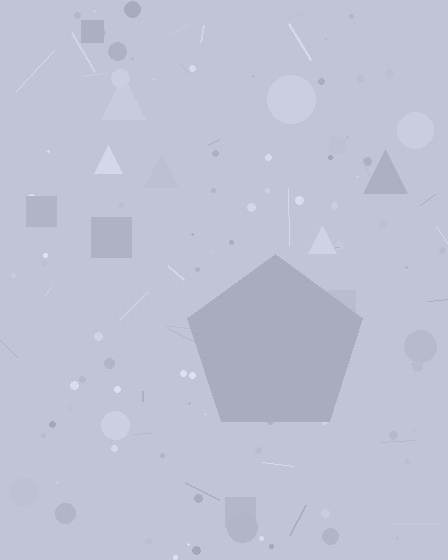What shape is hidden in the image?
A pentagon is hidden in the image.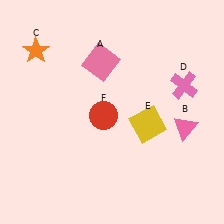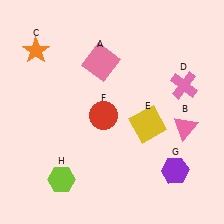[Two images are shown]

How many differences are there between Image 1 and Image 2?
There are 2 differences between the two images.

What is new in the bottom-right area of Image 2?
A purple hexagon (G) was added in the bottom-right area of Image 2.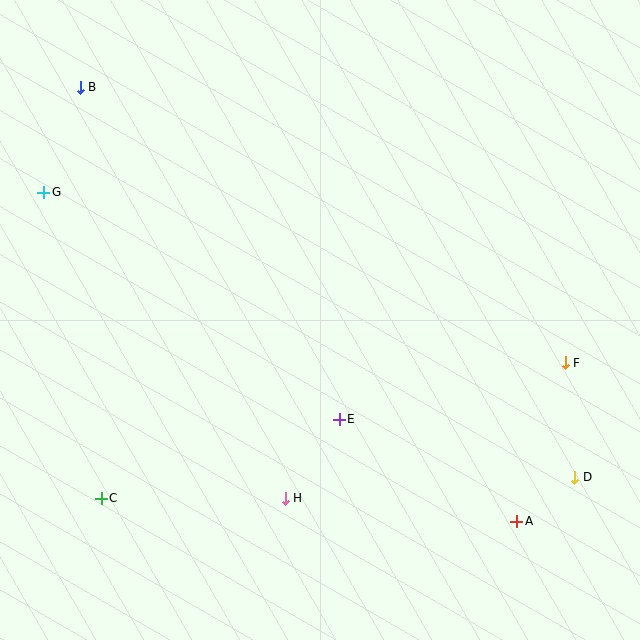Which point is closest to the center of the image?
Point E at (339, 419) is closest to the center.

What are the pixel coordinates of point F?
Point F is at (565, 363).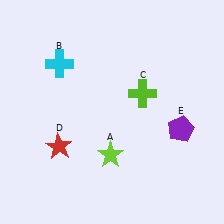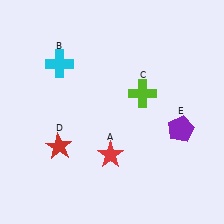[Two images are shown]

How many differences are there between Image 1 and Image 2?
There is 1 difference between the two images.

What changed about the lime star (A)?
In Image 1, A is lime. In Image 2, it changed to red.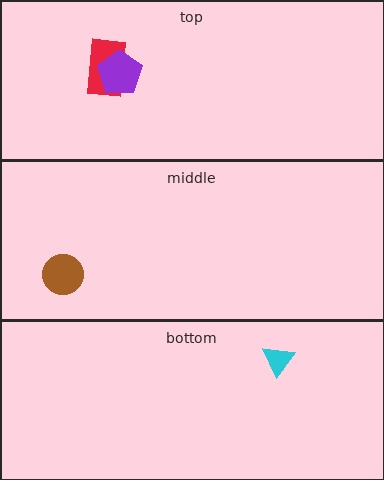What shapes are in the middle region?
The brown circle.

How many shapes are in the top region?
2.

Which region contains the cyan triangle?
The bottom region.